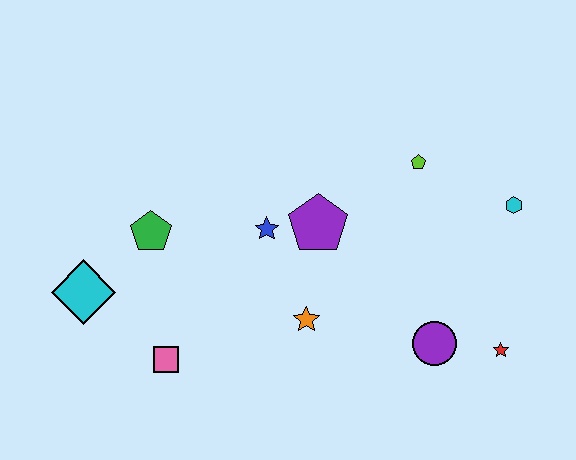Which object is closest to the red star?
The purple circle is closest to the red star.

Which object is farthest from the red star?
The cyan diamond is farthest from the red star.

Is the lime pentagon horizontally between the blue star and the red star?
Yes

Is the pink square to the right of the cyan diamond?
Yes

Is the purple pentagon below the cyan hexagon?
Yes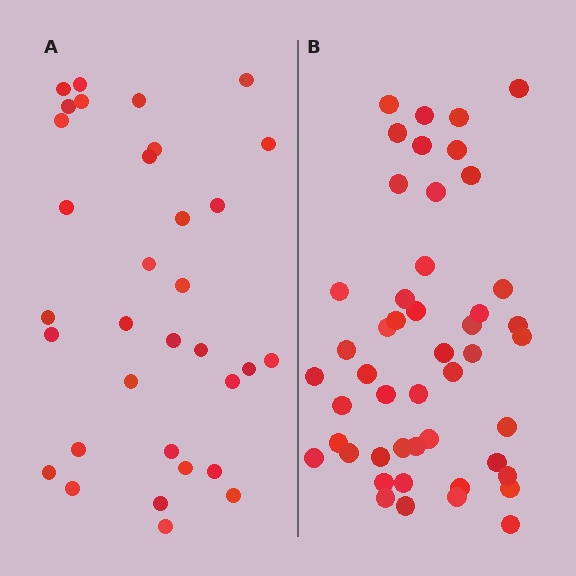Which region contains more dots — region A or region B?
Region B (the right region) has more dots.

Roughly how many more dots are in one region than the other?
Region B has approximately 15 more dots than region A.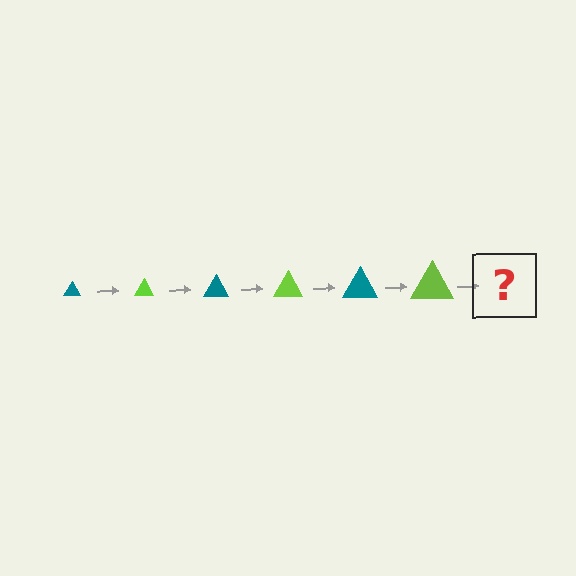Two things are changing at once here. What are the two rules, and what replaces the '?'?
The two rules are that the triangle grows larger each step and the color cycles through teal and lime. The '?' should be a teal triangle, larger than the previous one.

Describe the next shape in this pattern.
It should be a teal triangle, larger than the previous one.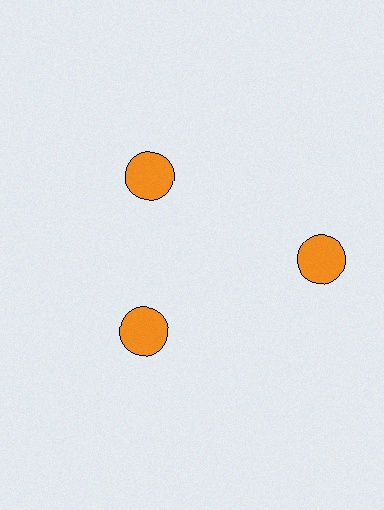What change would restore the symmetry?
The symmetry would be restored by moving it inward, back onto the ring so that all 3 circles sit at equal angles and equal distance from the center.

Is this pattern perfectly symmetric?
No. The 3 orange circles are arranged in a ring, but one element near the 3 o'clock position is pushed outward from the center, breaking the 3-fold rotational symmetry.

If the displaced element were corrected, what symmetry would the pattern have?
It would have 3-fold rotational symmetry — the pattern would map onto itself every 120 degrees.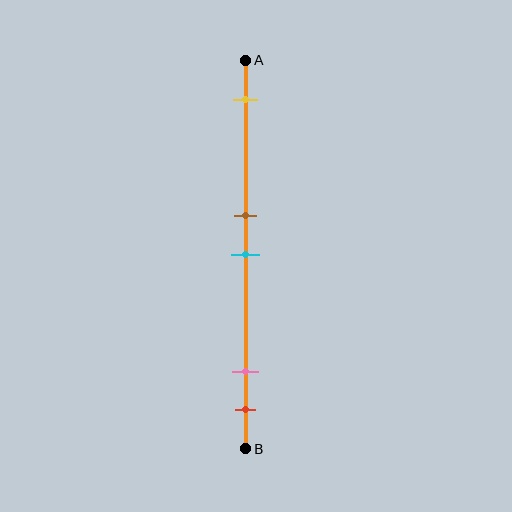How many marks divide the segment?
There are 5 marks dividing the segment.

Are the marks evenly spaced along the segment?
No, the marks are not evenly spaced.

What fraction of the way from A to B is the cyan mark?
The cyan mark is approximately 50% (0.5) of the way from A to B.